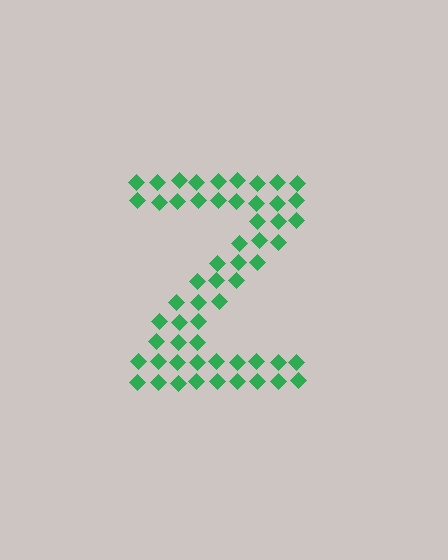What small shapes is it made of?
It is made of small diamonds.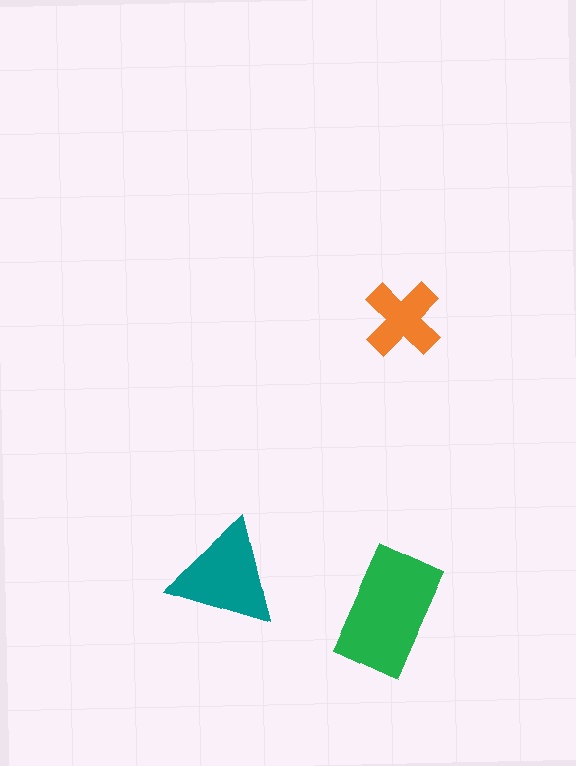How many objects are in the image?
There are 3 objects in the image.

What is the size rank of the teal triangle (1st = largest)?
2nd.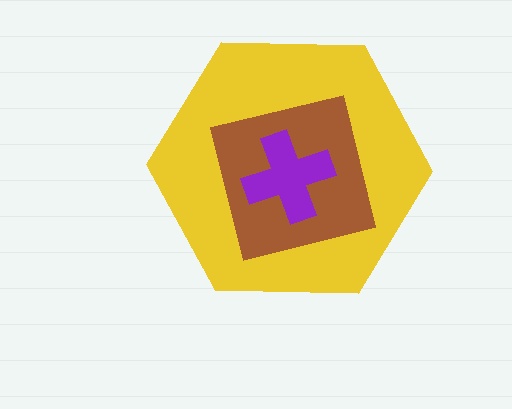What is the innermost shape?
The purple cross.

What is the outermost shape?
The yellow hexagon.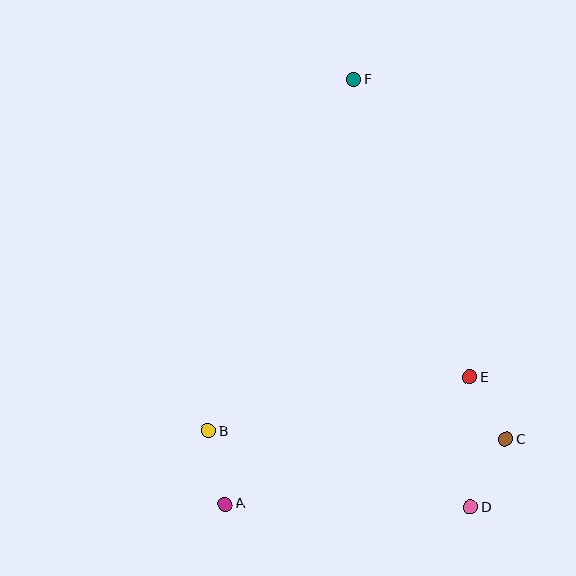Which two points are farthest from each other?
Points D and F are farthest from each other.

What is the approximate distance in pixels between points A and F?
The distance between A and F is approximately 443 pixels.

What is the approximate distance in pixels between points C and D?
The distance between C and D is approximately 77 pixels.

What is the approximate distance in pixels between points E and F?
The distance between E and F is approximately 319 pixels.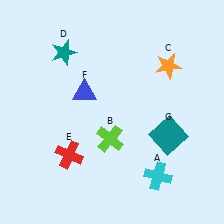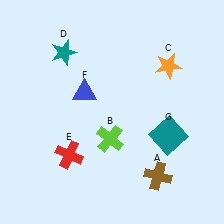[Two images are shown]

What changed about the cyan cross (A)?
In Image 1, A is cyan. In Image 2, it changed to brown.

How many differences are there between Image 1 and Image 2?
There is 1 difference between the two images.